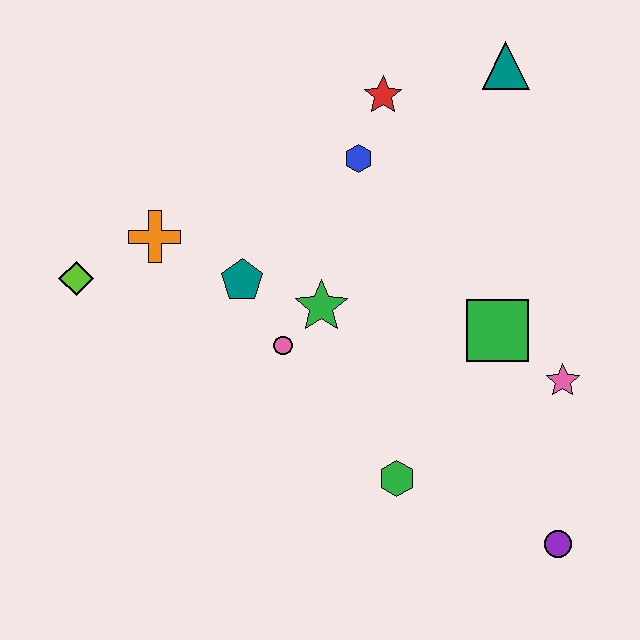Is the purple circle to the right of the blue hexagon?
Yes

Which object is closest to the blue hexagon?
The red star is closest to the blue hexagon.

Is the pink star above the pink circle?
No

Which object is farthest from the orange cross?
The purple circle is farthest from the orange cross.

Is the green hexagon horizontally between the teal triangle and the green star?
Yes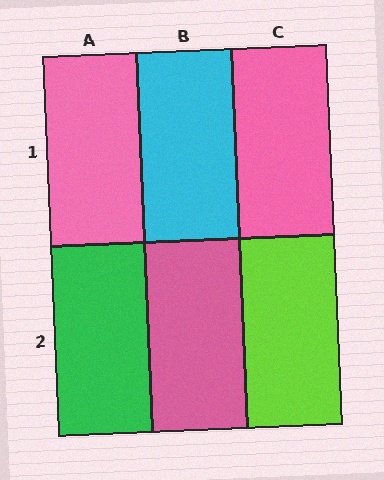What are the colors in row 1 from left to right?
Pink, cyan, pink.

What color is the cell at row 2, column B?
Pink.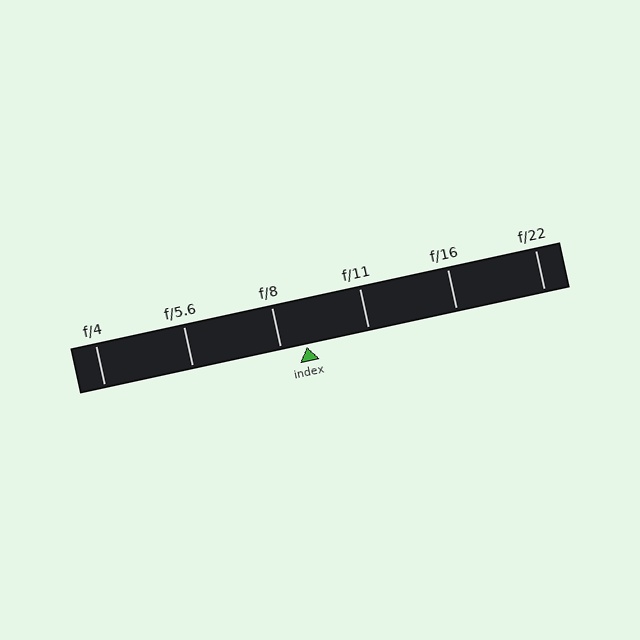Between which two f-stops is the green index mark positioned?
The index mark is between f/8 and f/11.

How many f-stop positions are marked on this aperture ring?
There are 6 f-stop positions marked.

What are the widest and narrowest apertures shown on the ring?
The widest aperture shown is f/4 and the narrowest is f/22.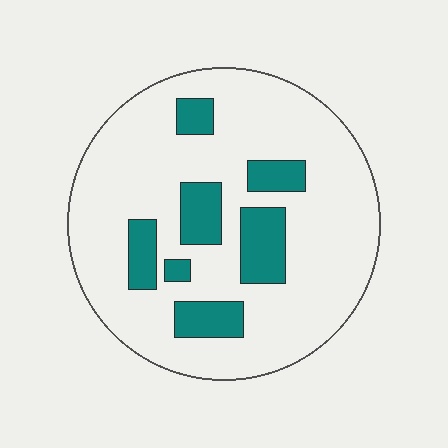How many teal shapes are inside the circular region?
7.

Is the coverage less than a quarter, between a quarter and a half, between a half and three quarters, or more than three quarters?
Less than a quarter.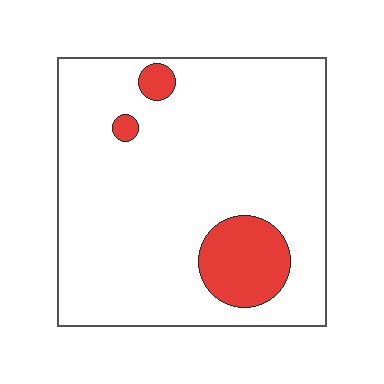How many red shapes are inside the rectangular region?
3.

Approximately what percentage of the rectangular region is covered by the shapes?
Approximately 10%.